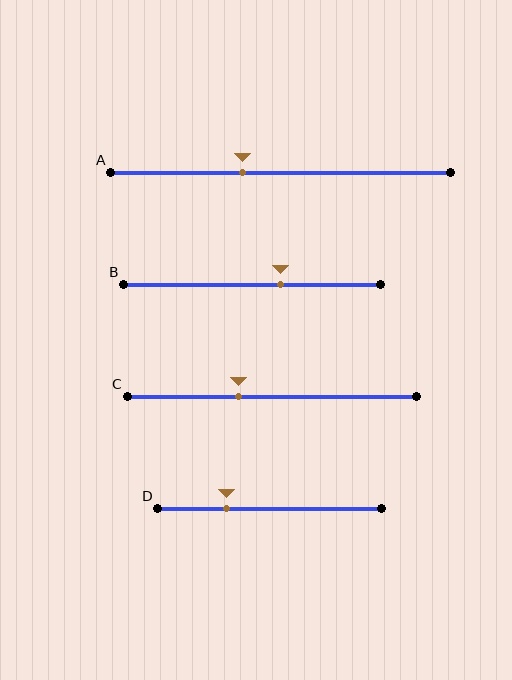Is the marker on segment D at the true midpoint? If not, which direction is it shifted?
No, the marker on segment D is shifted to the left by about 19% of the segment length.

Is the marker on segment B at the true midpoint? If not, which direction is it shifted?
No, the marker on segment B is shifted to the right by about 11% of the segment length.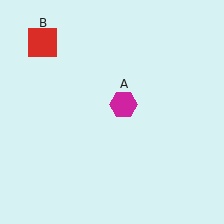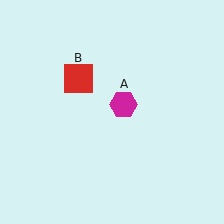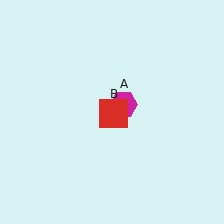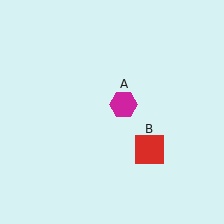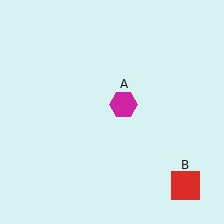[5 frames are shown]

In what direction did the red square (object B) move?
The red square (object B) moved down and to the right.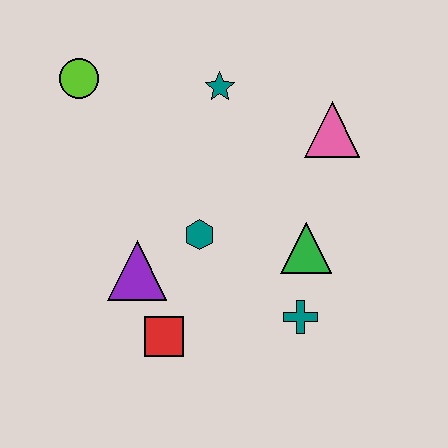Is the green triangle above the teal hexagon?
No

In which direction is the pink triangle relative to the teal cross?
The pink triangle is above the teal cross.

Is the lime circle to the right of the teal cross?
No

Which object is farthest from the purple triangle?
The pink triangle is farthest from the purple triangle.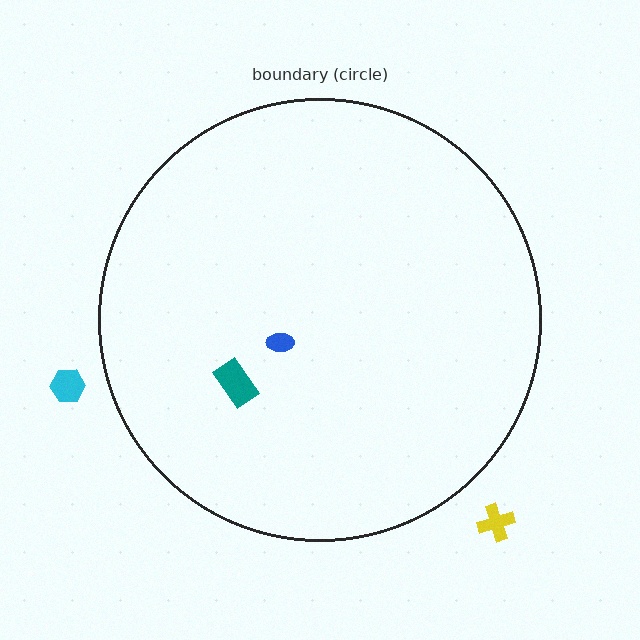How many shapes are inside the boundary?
2 inside, 2 outside.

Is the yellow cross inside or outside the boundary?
Outside.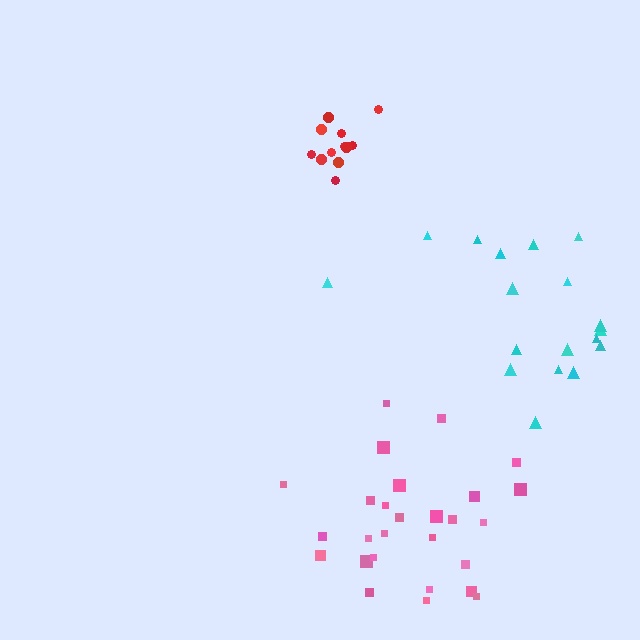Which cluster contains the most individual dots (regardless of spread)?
Pink (27).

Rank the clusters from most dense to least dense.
red, pink, cyan.